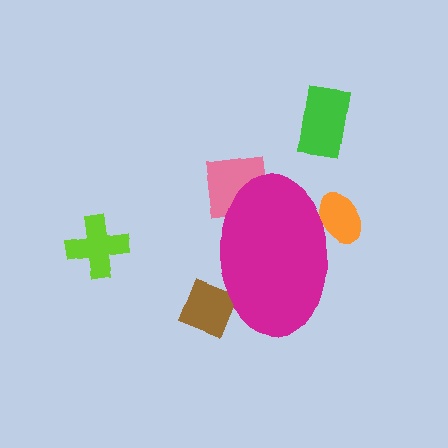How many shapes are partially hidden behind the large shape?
3 shapes are partially hidden.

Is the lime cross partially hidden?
No, the lime cross is fully visible.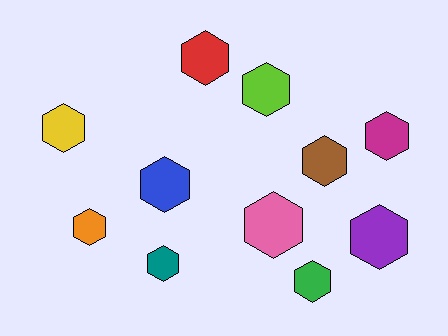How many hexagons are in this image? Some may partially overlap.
There are 11 hexagons.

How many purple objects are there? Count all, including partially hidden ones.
There is 1 purple object.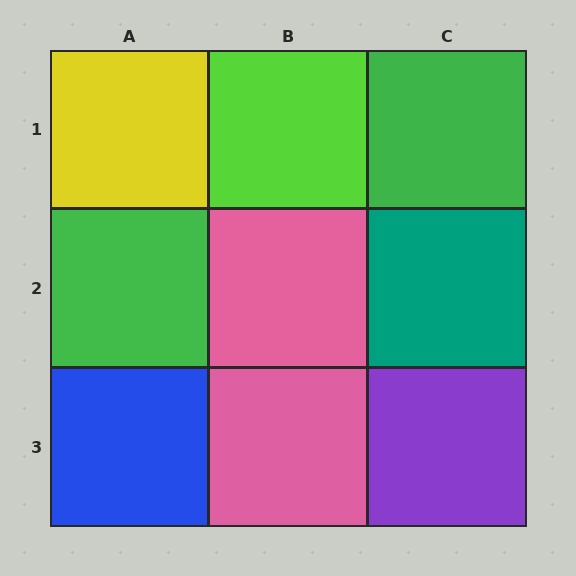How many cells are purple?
1 cell is purple.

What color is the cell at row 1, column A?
Yellow.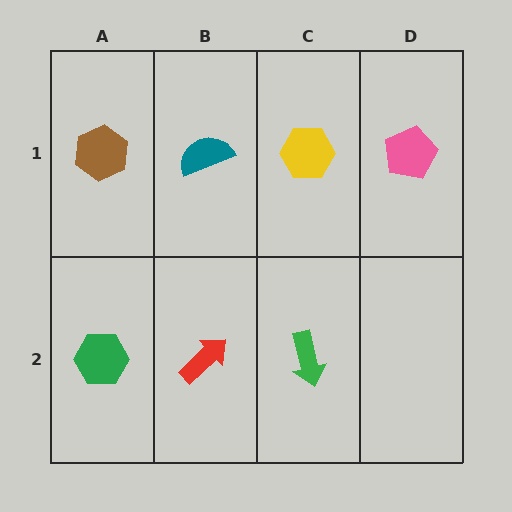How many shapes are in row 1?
4 shapes.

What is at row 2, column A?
A green hexagon.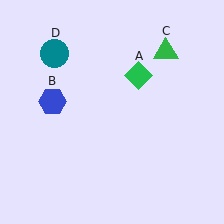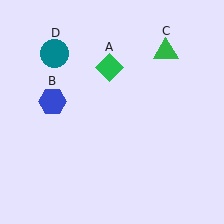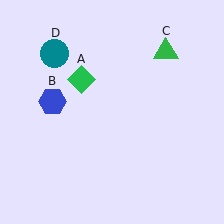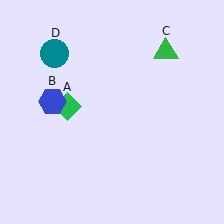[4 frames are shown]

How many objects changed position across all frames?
1 object changed position: green diamond (object A).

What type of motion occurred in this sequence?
The green diamond (object A) rotated counterclockwise around the center of the scene.